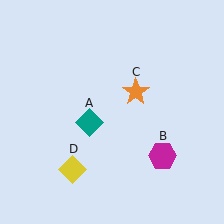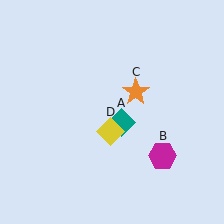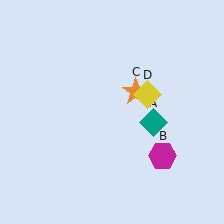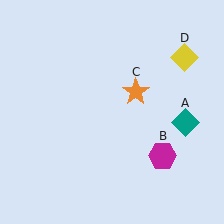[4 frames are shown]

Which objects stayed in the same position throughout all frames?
Magenta hexagon (object B) and orange star (object C) remained stationary.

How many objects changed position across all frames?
2 objects changed position: teal diamond (object A), yellow diamond (object D).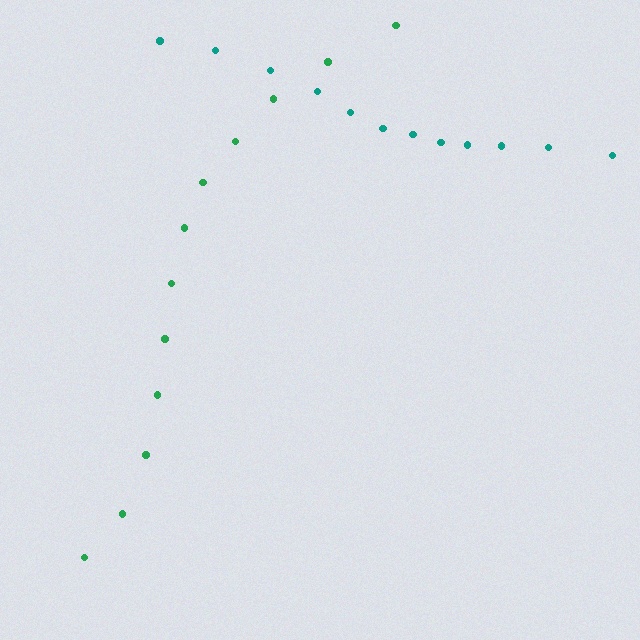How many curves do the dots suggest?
There are 2 distinct paths.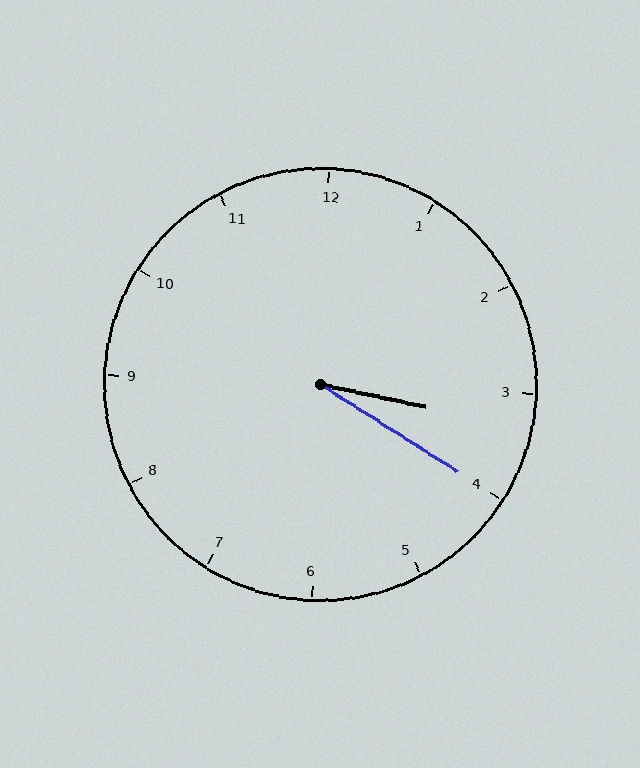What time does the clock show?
3:20.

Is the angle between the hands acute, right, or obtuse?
It is acute.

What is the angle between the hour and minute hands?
Approximately 20 degrees.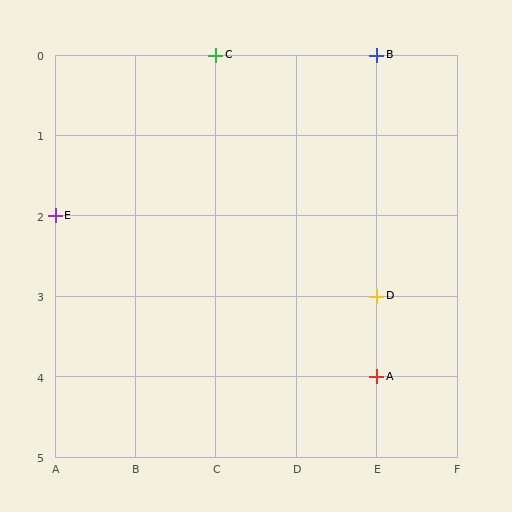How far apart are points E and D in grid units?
Points E and D are 4 columns and 1 row apart (about 4.1 grid units diagonally).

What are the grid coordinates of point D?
Point D is at grid coordinates (E, 3).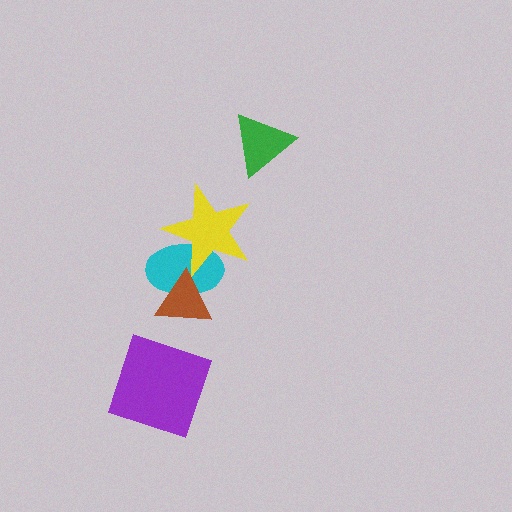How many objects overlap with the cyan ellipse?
2 objects overlap with the cyan ellipse.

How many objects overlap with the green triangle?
0 objects overlap with the green triangle.